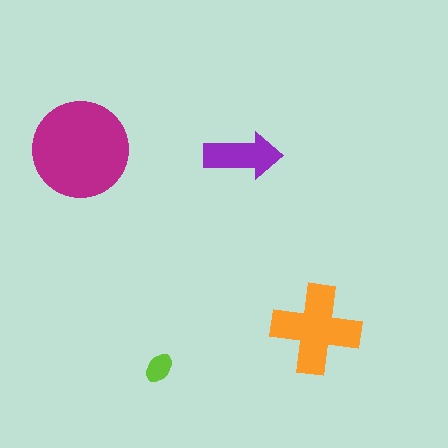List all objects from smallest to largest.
The lime ellipse, the purple arrow, the orange cross, the magenta circle.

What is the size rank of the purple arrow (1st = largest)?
3rd.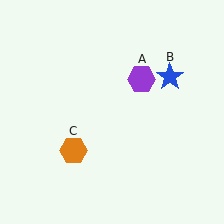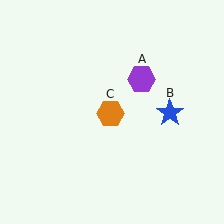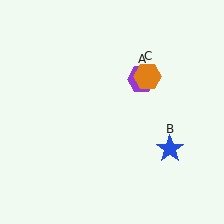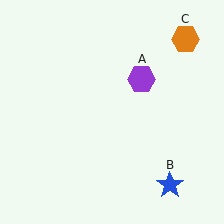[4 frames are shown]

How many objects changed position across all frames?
2 objects changed position: blue star (object B), orange hexagon (object C).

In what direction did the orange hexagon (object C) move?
The orange hexagon (object C) moved up and to the right.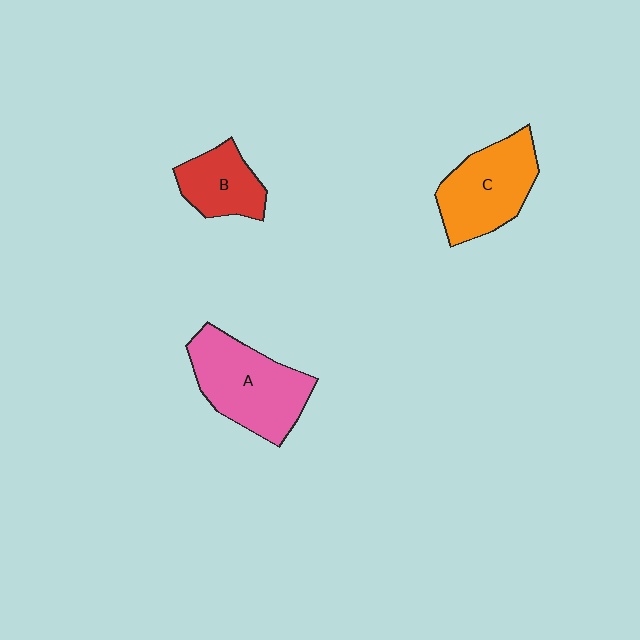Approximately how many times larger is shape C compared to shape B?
Approximately 1.5 times.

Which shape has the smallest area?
Shape B (red).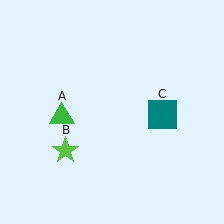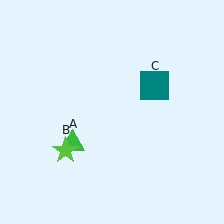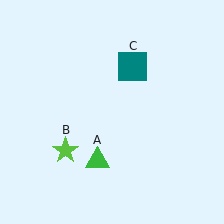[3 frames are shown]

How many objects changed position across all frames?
2 objects changed position: green triangle (object A), teal square (object C).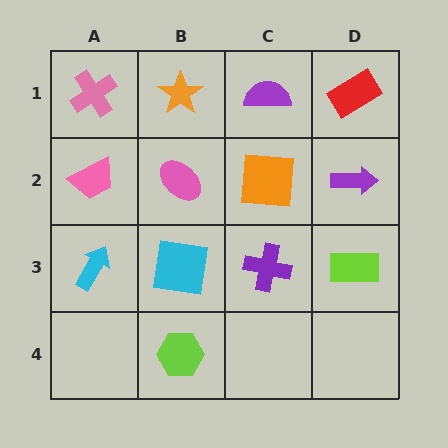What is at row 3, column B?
A cyan square.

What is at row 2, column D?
A purple arrow.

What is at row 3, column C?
A purple cross.